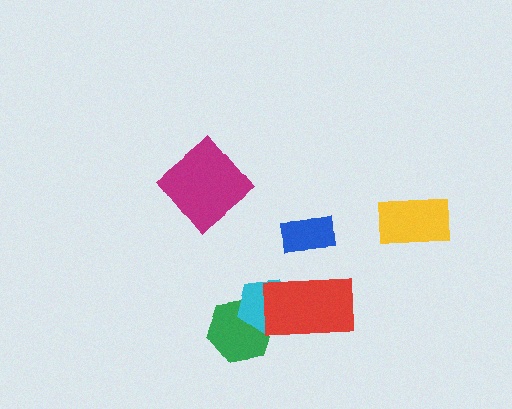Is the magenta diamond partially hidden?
No, no other shape covers it.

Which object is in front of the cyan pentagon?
The red rectangle is in front of the cyan pentagon.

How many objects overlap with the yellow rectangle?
0 objects overlap with the yellow rectangle.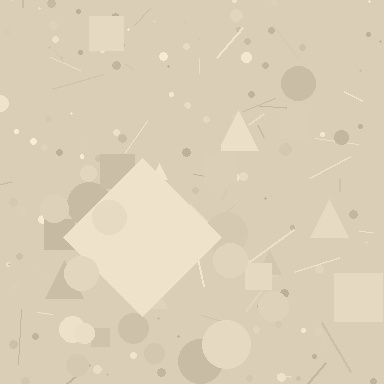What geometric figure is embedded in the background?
A diamond is embedded in the background.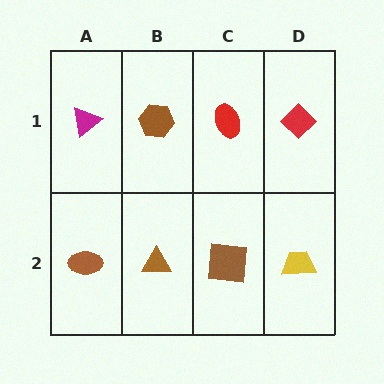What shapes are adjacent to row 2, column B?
A brown hexagon (row 1, column B), a brown ellipse (row 2, column A), a brown square (row 2, column C).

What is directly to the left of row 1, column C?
A brown hexagon.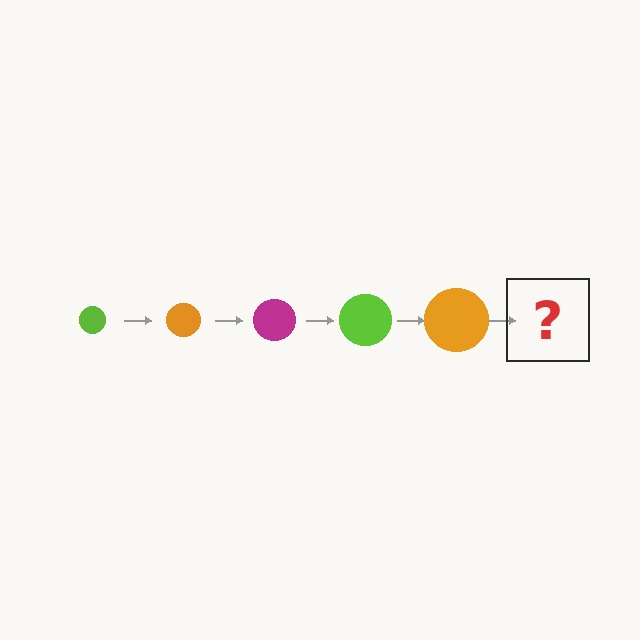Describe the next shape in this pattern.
It should be a magenta circle, larger than the previous one.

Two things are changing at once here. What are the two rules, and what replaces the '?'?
The two rules are that the circle grows larger each step and the color cycles through lime, orange, and magenta. The '?' should be a magenta circle, larger than the previous one.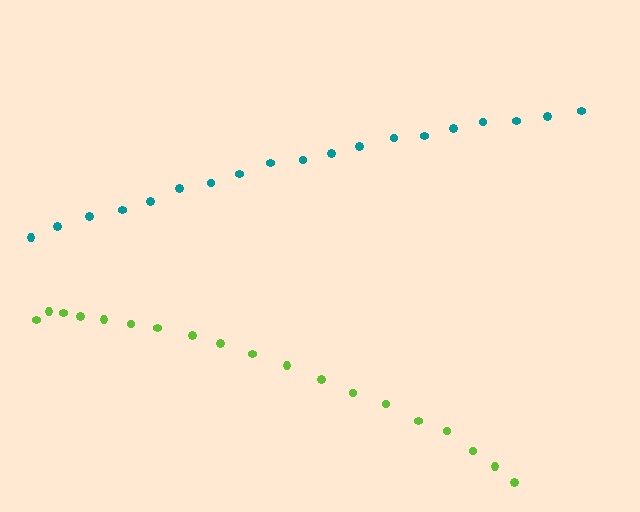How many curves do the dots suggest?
There are 2 distinct paths.